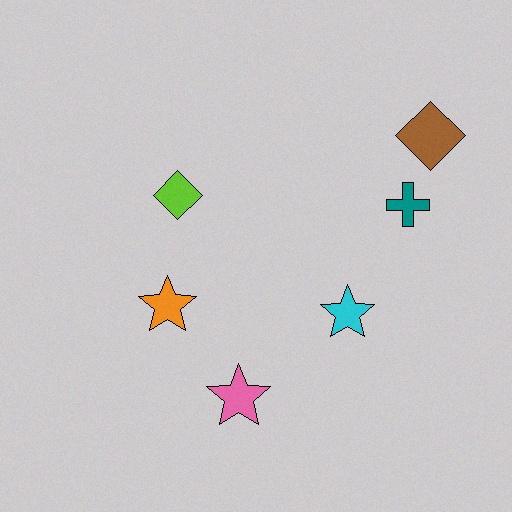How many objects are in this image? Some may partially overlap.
There are 6 objects.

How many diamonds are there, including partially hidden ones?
There are 2 diamonds.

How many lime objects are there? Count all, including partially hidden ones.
There is 1 lime object.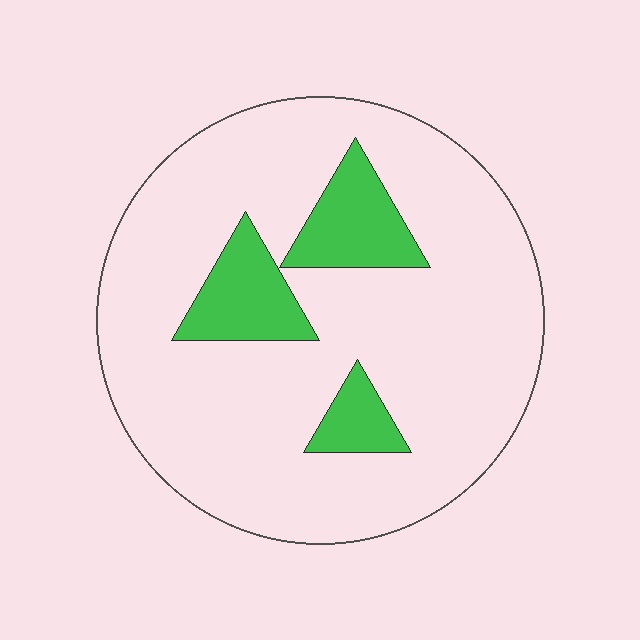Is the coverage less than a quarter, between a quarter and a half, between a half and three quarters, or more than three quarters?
Less than a quarter.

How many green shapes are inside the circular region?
3.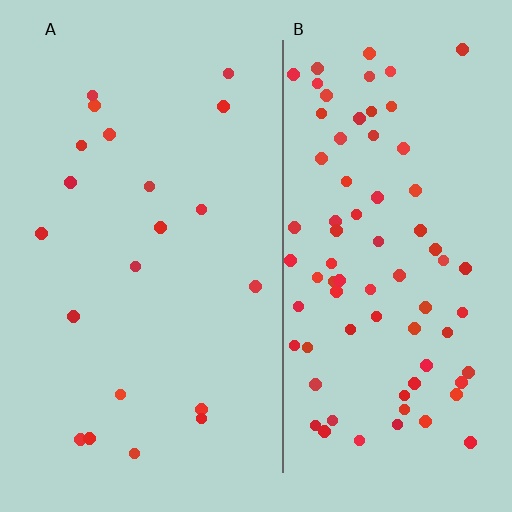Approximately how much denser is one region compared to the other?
Approximately 3.9× — region B over region A.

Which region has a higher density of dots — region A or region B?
B (the right).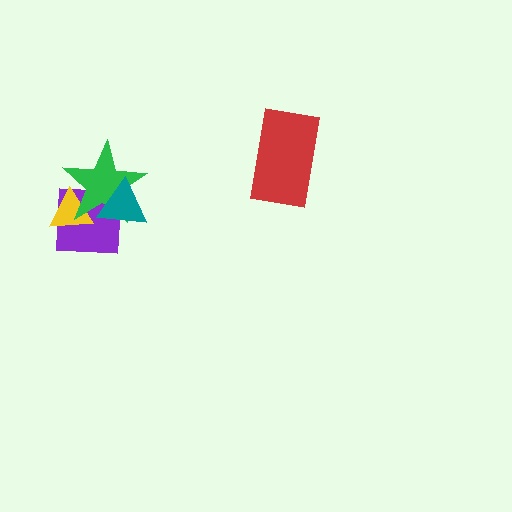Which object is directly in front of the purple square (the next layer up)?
The yellow triangle is directly in front of the purple square.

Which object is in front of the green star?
The teal triangle is in front of the green star.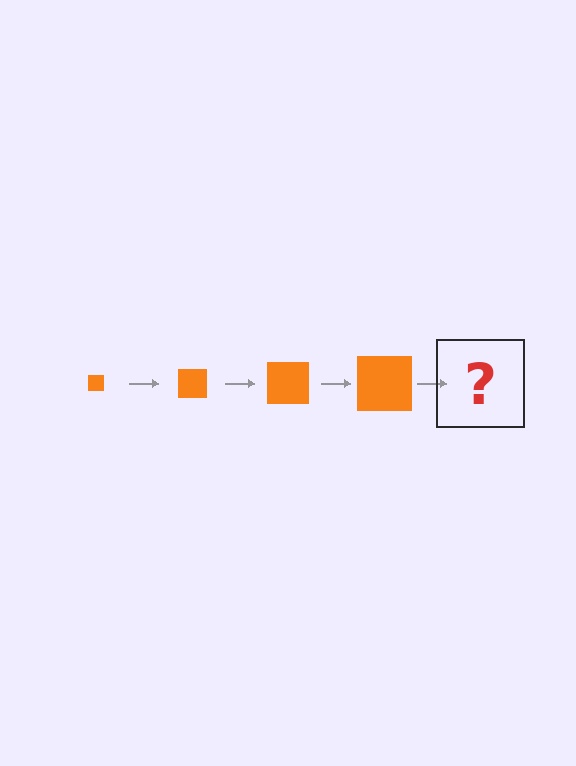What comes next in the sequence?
The next element should be an orange square, larger than the previous one.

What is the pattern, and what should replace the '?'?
The pattern is that the square gets progressively larger each step. The '?' should be an orange square, larger than the previous one.